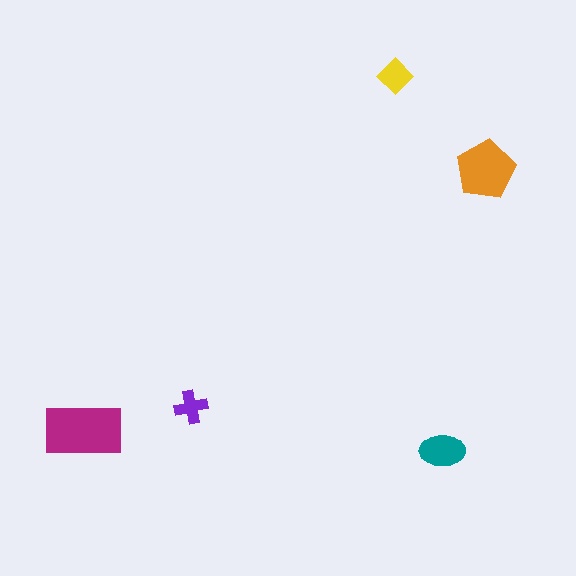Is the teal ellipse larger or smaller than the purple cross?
Larger.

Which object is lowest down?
The teal ellipse is bottommost.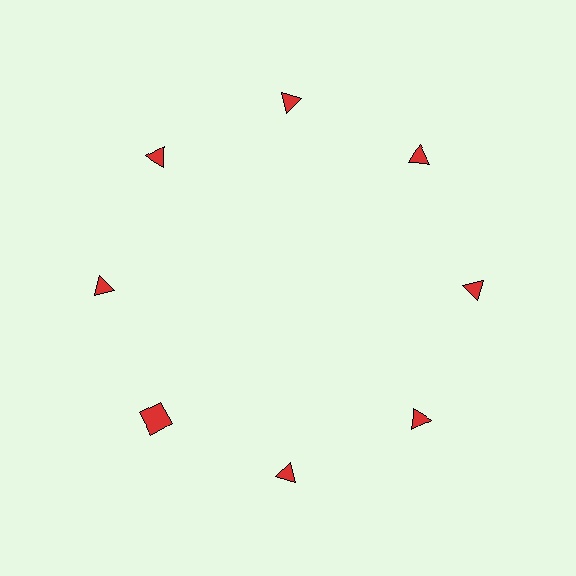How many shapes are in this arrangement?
There are 8 shapes arranged in a ring pattern.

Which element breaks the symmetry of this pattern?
The red square at roughly the 8 o'clock position breaks the symmetry. All other shapes are red triangles.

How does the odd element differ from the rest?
It has a different shape: square instead of triangle.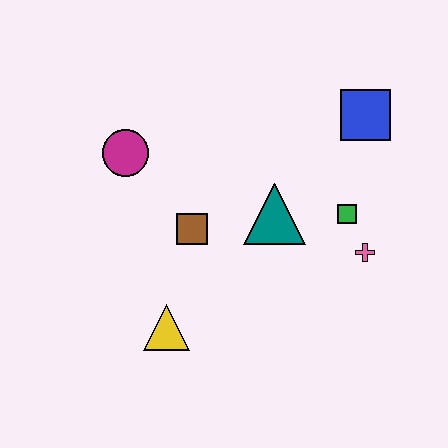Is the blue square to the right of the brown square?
Yes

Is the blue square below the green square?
No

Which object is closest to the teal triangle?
The green square is closest to the teal triangle.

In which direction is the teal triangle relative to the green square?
The teal triangle is to the left of the green square.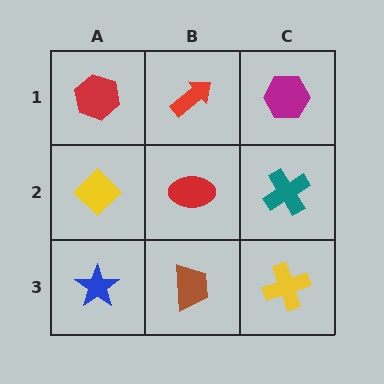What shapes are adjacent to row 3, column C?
A teal cross (row 2, column C), a brown trapezoid (row 3, column B).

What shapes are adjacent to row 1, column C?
A teal cross (row 2, column C), a red arrow (row 1, column B).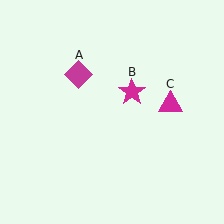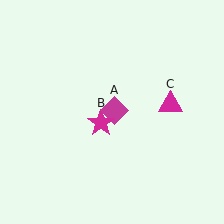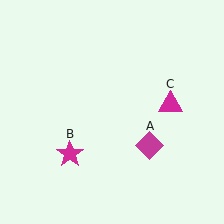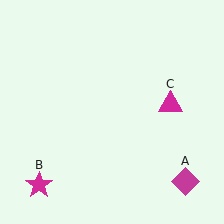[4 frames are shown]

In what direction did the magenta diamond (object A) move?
The magenta diamond (object A) moved down and to the right.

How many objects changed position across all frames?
2 objects changed position: magenta diamond (object A), magenta star (object B).